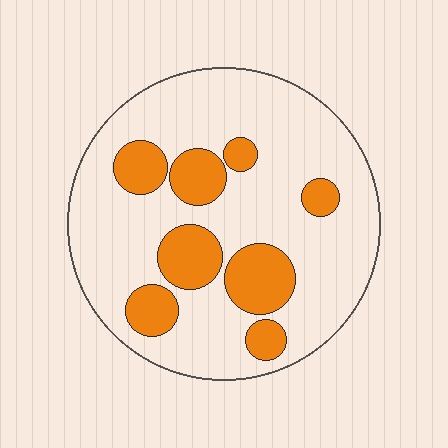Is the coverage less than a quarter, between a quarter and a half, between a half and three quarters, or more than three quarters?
Less than a quarter.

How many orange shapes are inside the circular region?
8.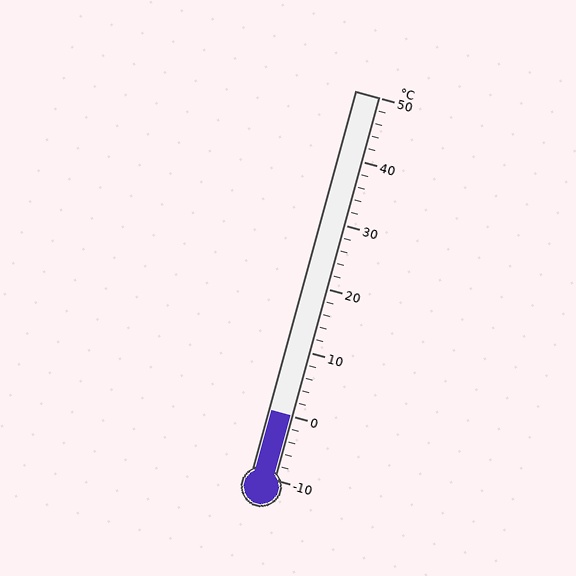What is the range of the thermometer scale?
The thermometer scale ranges from -10°C to 50°C.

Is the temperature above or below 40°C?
The temperature is below 40°C.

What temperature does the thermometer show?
The thermometer shows approximately 0°C.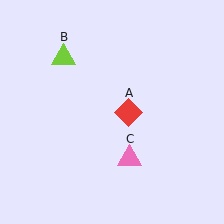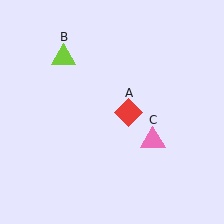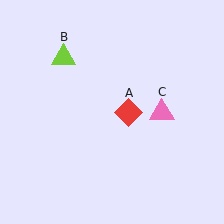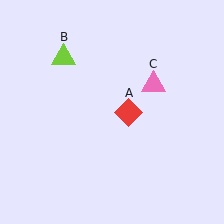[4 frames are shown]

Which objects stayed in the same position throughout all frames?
Red diamond (object A) and lime triangle (object B) remained stationary.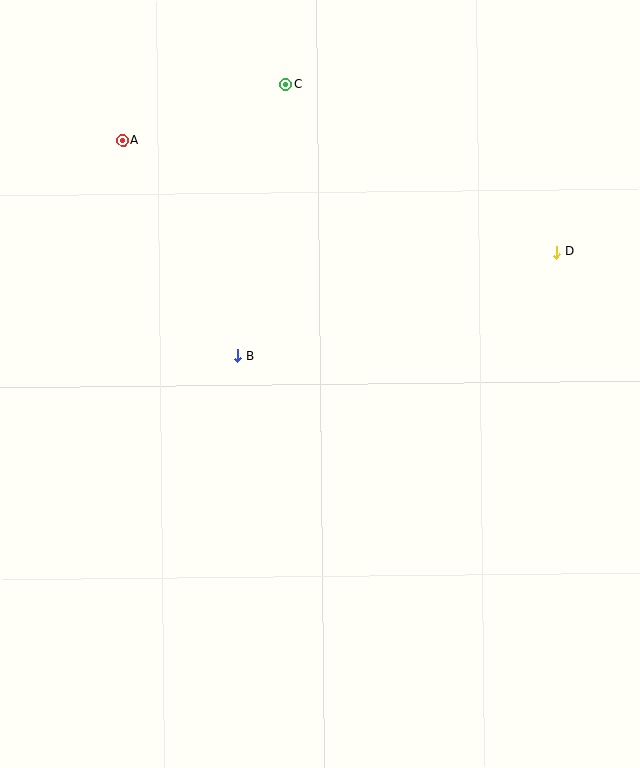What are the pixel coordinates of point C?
Point C is at (286, 85).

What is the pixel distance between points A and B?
The distance between A and B is 244 pixels.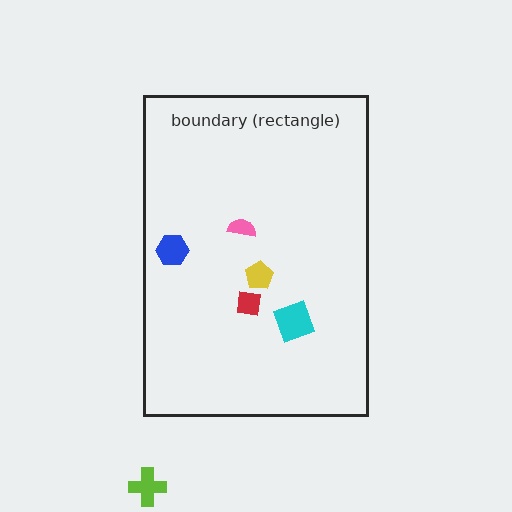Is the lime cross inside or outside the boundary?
Outside.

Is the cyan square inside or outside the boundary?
Inside.